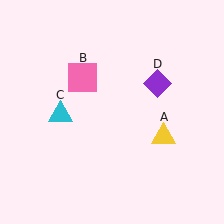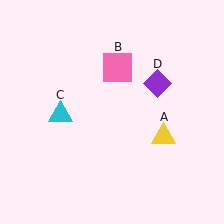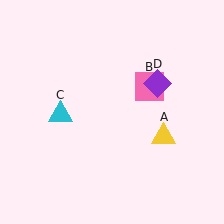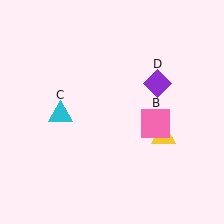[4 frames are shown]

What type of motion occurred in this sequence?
The pink square (object B) rotated clockwise around the center of the scene.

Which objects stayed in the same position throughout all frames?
Yellow triangle (object A) and cyan triangle (object C) and purple diamond (object D) remained stationary.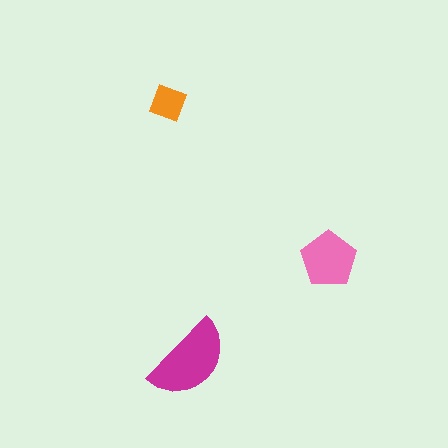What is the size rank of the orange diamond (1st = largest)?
3rd.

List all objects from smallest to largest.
The orange diamond, the pink pentagon, the magenta semicircle.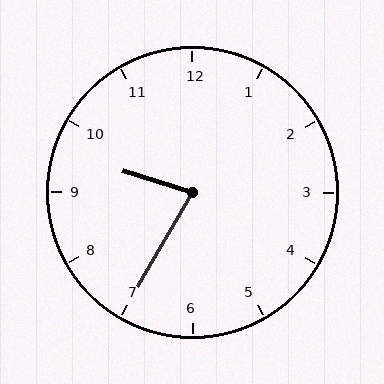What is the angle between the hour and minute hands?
Approximately 78 degrees.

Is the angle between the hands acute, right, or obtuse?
It is acute.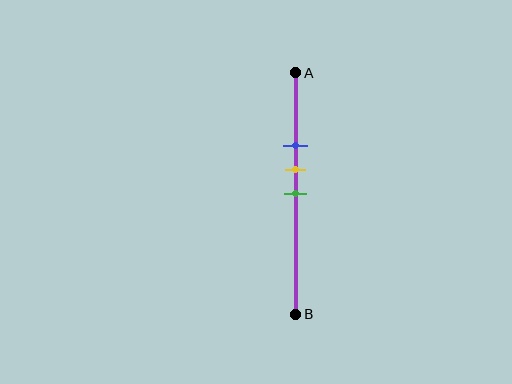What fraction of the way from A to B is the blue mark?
The blue mark is approximately 30% (0.3) of the way from A to B.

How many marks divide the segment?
There are 3 marks dividing the segment.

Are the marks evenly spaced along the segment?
Yes, the marks are approximately evenly spaced.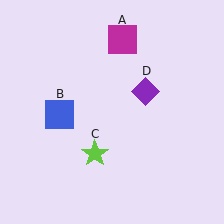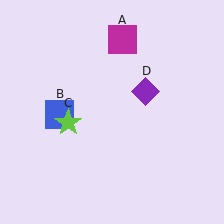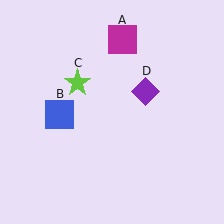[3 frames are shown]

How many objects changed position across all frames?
1 object changed position: lime star (object C).